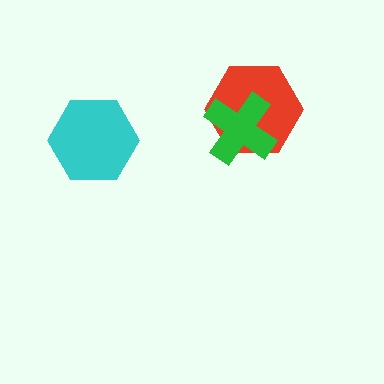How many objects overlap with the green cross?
1 object overlaps with the green cross.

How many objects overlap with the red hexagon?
1 object overlaps with the red hexagon.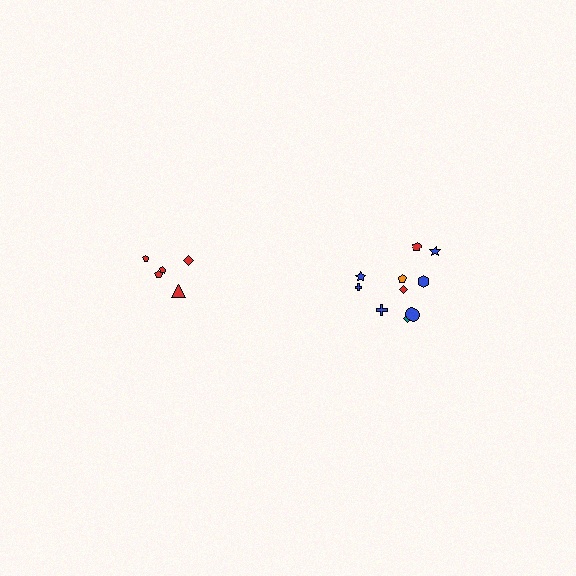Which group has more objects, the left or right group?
The right group.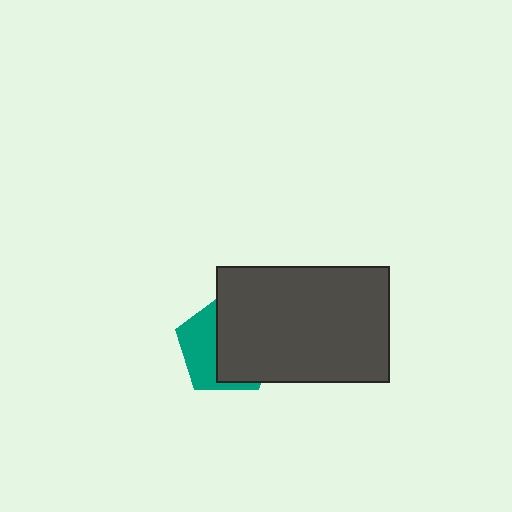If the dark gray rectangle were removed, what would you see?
You would see the complete teal pentagon.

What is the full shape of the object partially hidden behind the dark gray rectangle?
The partially hidden object is a teal pentagon.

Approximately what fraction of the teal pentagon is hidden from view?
Roughly 61% of the teal pentagon is hidden behind the dark gray rectangle.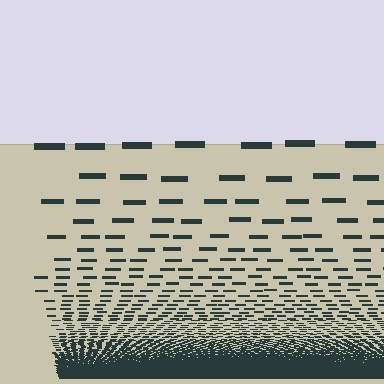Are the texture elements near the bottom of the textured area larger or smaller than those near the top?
Smaller. The gradient is inverted — elements near the bottom are smaller and denser.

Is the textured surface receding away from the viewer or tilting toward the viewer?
The surface appears to tilt toward the viewer. Texture elements get larger and sparser toward the top.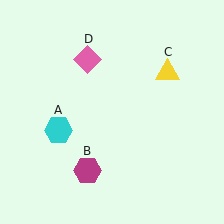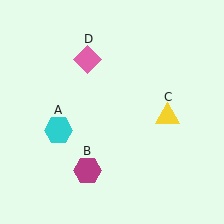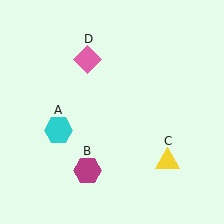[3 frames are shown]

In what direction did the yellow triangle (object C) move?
The yellow triangle (object C) moved down.